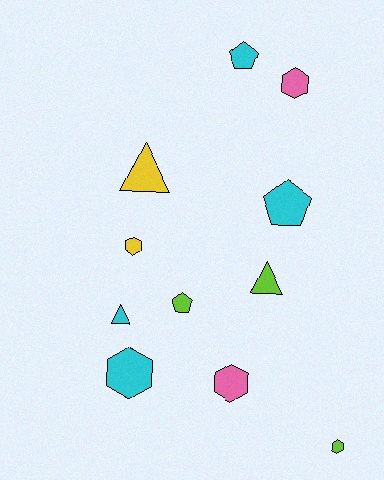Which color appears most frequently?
Cyan, with 4 objects.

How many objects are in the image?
There are 11 objects.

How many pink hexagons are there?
There are 2 pink hexagons.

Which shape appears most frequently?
Hexagon, with 5 objects.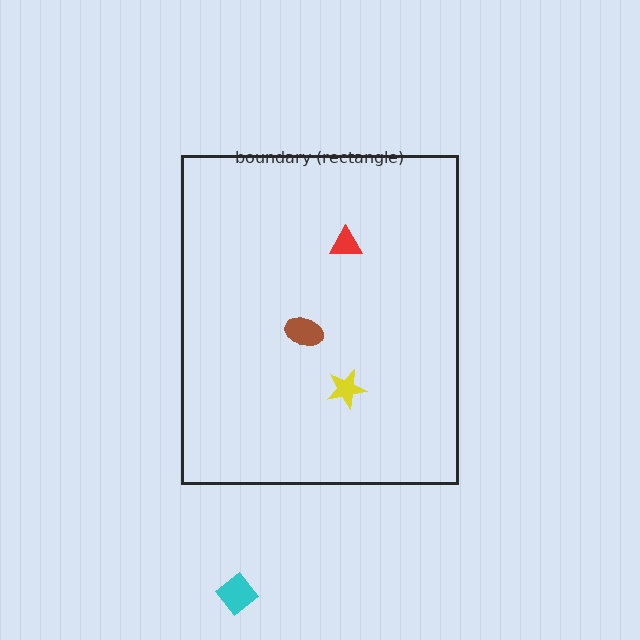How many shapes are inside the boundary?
3 inside, 1 outside.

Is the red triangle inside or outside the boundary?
Inside.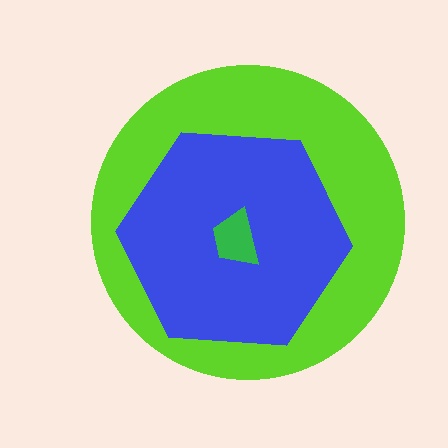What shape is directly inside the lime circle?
The blue hexagon.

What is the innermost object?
The green trapezoid.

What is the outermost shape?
The lime circle.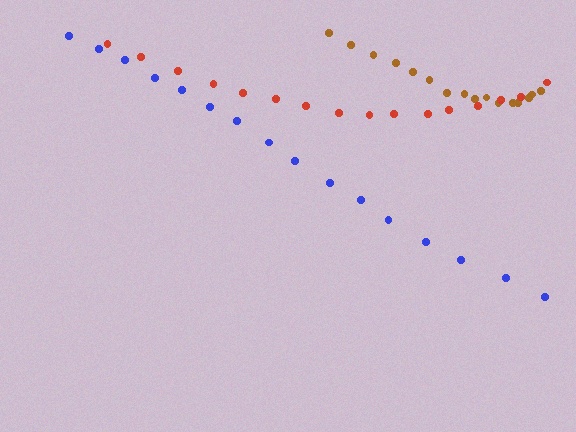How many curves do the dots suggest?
There are 3 distinct paths.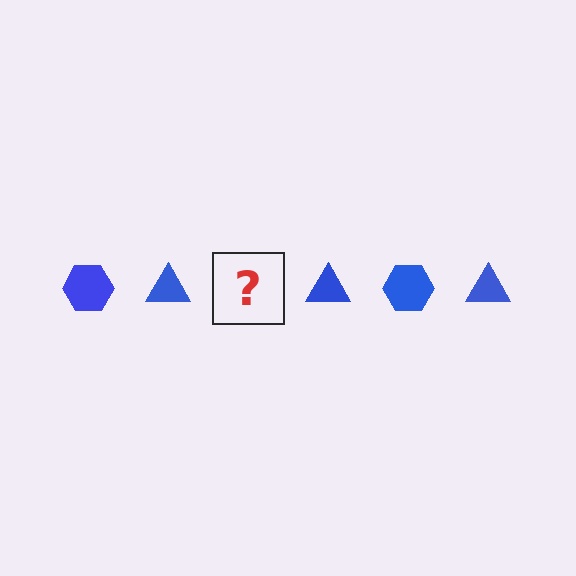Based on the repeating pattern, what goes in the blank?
The blank should be a blue hexagon.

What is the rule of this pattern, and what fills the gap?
The rule is that the pattern cycles through hexagon, triangle shapes in blue. The gap should be filled with a blue hexagon.